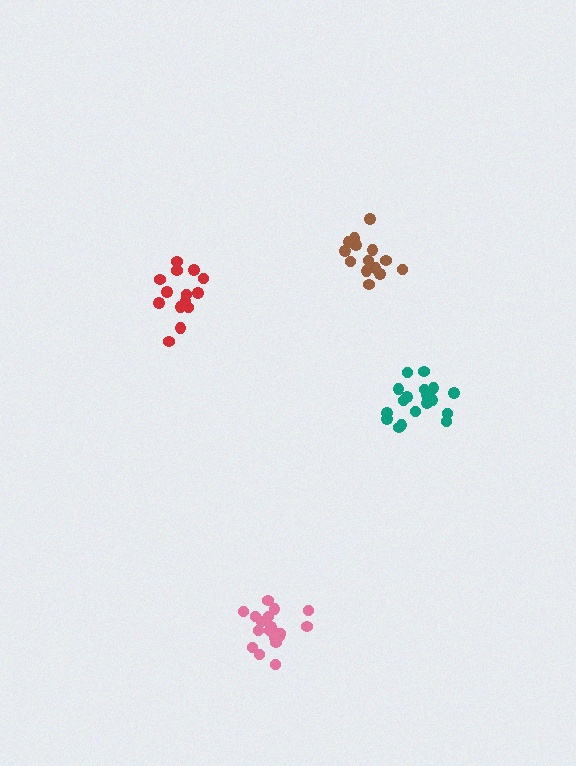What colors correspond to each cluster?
The clusters are colored: brown, teal, red, pink.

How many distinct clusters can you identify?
There are 4 distinct clusters.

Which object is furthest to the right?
The teal cluster is rightmost.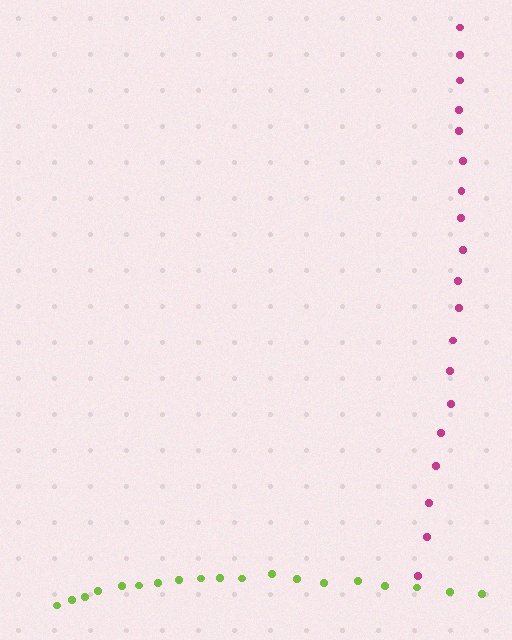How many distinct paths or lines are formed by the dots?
There are 2 distinct paths.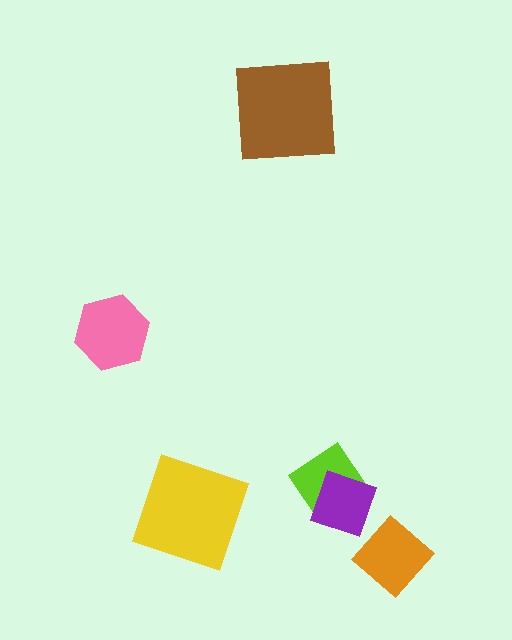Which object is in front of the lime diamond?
The purple diamond is in front of the lime diamond.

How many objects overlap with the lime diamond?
1 object overlaps with the lime diamond.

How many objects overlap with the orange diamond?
0 objects overlap with the orange diamond.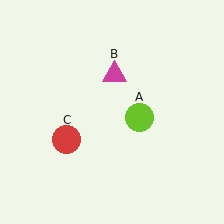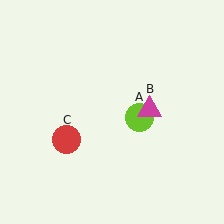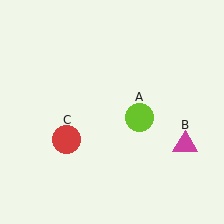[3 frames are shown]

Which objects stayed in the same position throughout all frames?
Lime circle (object A) and red circle (object C) remained stationary.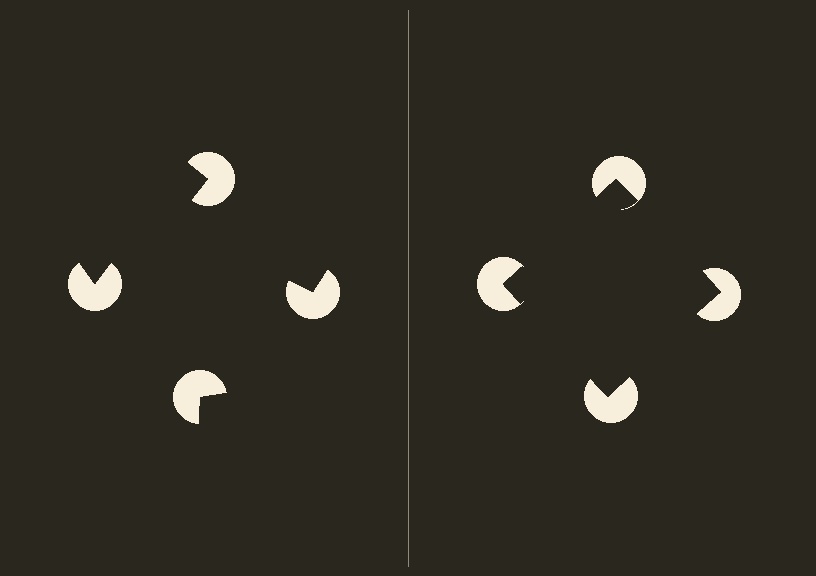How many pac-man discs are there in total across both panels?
8 — 4 on each side.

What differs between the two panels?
The pac-man discs are positioned identically on both sides; only the wedge orientations differ. On the right they align to a square; on the left they are misaligned.